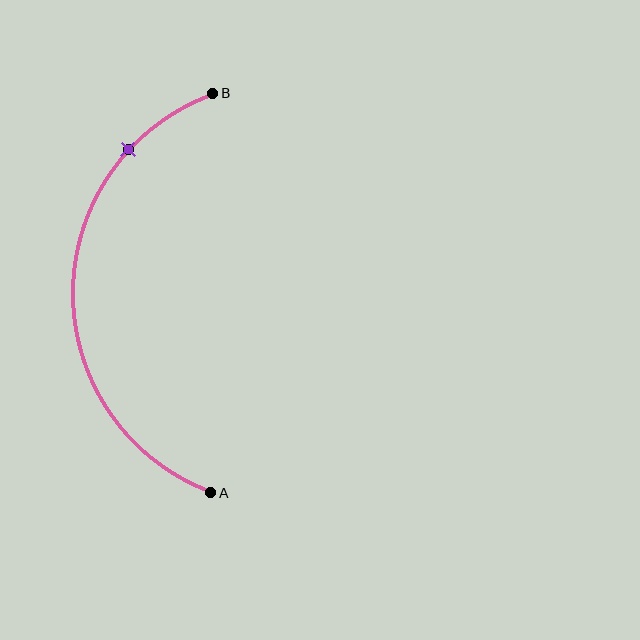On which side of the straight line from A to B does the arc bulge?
The arc bulges to the left of the straight line connecting A and B.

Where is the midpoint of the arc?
The arc midpoint is the point on the curve farthest from the straight line joining A and B. It sits to the left of that line.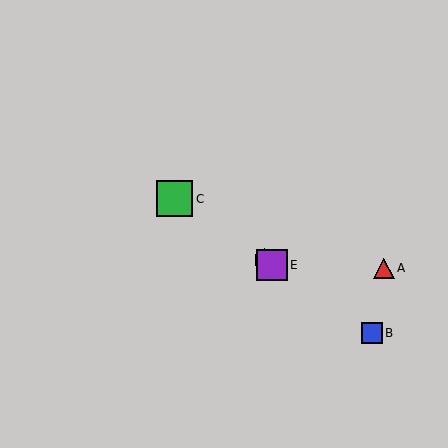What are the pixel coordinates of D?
Object D is at (265, 260).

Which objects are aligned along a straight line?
Objects B, C, D, E are aligned along a straight line.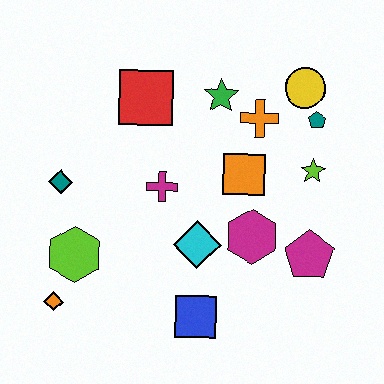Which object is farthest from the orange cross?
The orange diamond is farthest from the orange cross.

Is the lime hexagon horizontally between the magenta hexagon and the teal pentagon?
No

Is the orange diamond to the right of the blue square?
No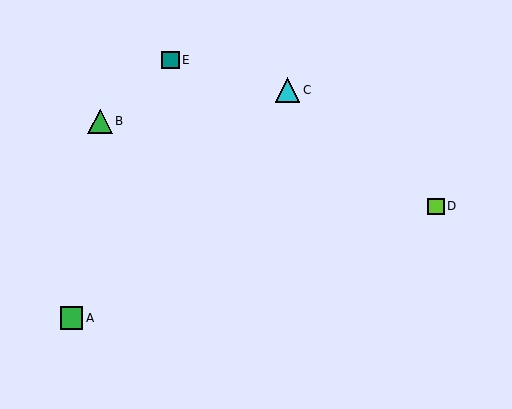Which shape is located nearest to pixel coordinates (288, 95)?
The cyan triangle (labeled C) at (288, 90) is nearest to that location.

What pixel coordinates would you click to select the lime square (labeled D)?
Click at (436, 206) to select the lime square D.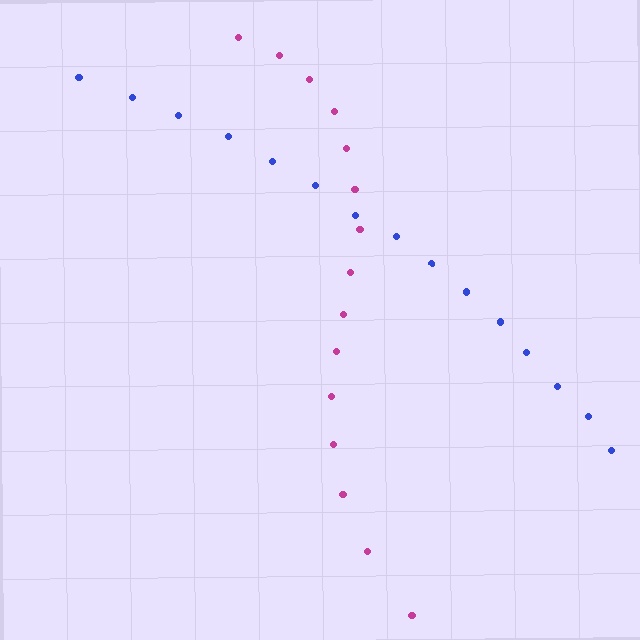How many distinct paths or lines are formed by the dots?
There are 2 distinct paths.